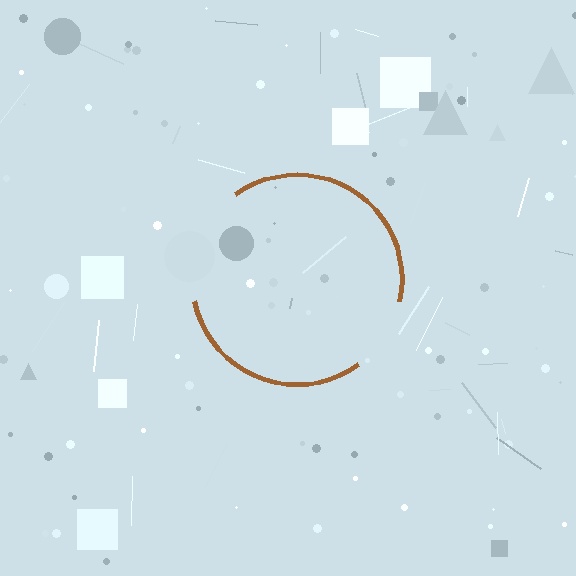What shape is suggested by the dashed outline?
The dashed outline suggests a circle.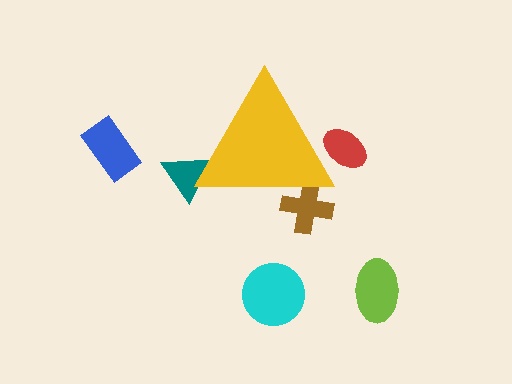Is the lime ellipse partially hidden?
No, the lime ellipse is fully visible.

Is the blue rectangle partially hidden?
No, the blue rectangle is fully visible.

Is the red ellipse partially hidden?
Yes, the red ellipse is partially hidden behind the yellow triangle.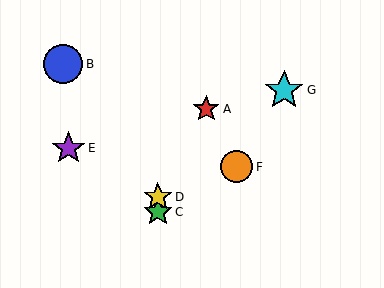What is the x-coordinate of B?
Object B is at x≈63.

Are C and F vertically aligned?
No, C is at x≈158 and F is at x≈237.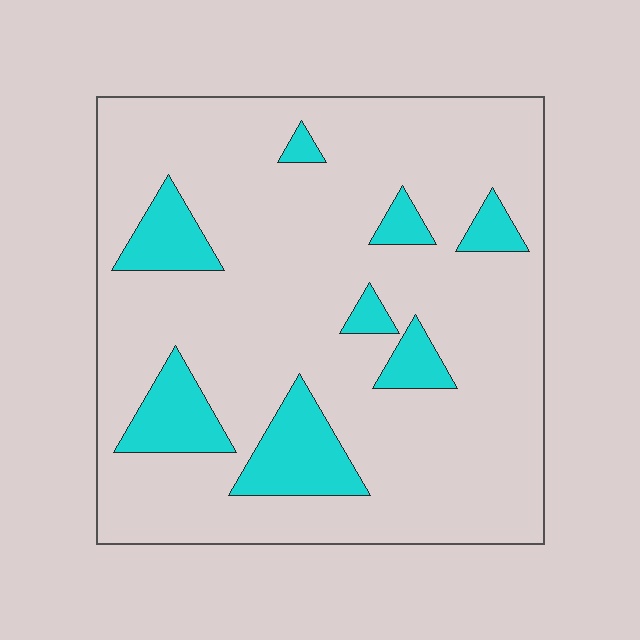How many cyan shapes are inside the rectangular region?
8.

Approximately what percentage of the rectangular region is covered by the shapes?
Approximately 15%.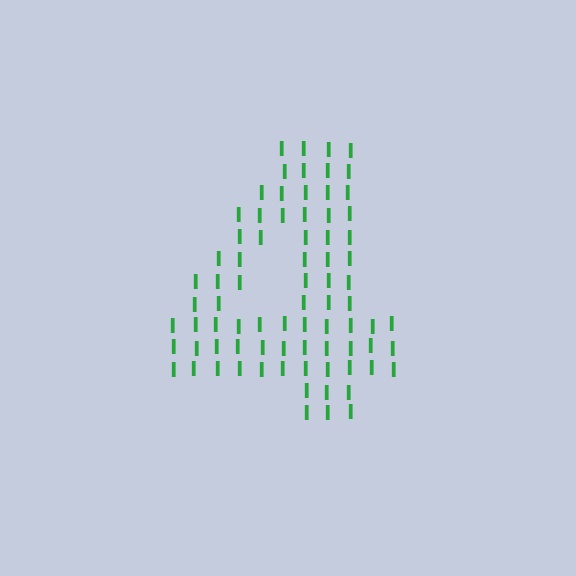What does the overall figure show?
The overall figure shows the digit 4.